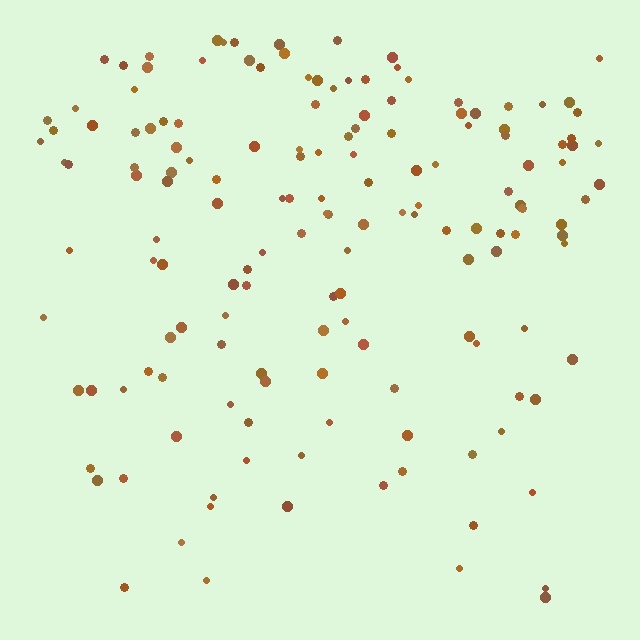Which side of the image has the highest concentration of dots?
The top.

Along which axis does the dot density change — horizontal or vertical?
Vertical.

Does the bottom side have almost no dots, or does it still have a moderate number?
Still a moderate number, just noticeably fewer than the top.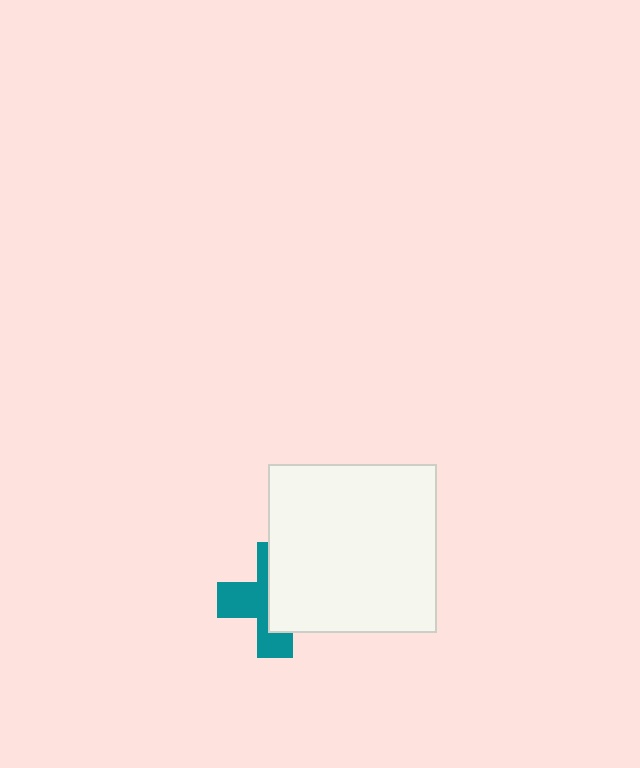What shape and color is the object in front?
The object in front is a white square.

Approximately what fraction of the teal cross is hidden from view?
Roughly 54% of the teal cross is hidden behind the white square.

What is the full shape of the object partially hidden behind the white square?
The partially hidden object is a teal cross.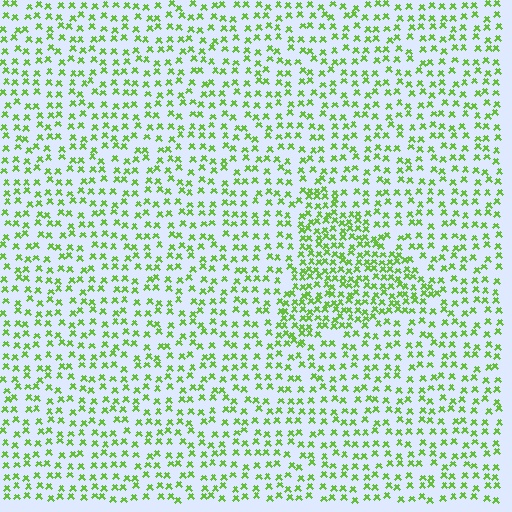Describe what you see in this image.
The image contains small lime elements arranged at two different densities. A triangle-shaped region is visible where the elements are more densely packed than the surrounding area.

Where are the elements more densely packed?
The elements are more densely packed inside the triangle boundary.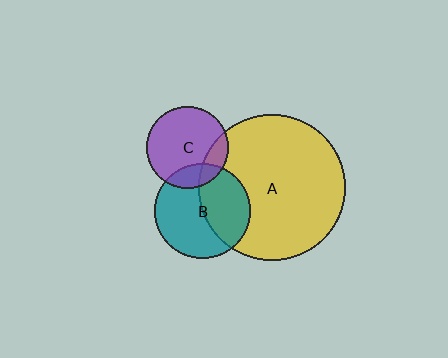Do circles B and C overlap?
Yes.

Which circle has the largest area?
Circle A (yellow).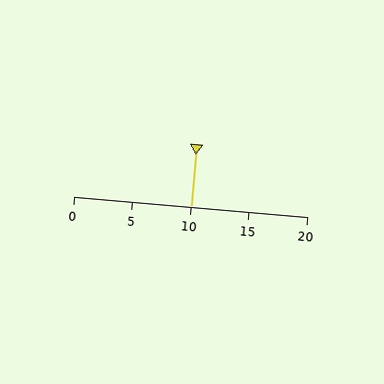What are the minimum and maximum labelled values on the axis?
The axis runs from 0 to 20.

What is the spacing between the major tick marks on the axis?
The major ticks are spaced 5 apart.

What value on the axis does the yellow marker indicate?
The marker indicates approximately 10.